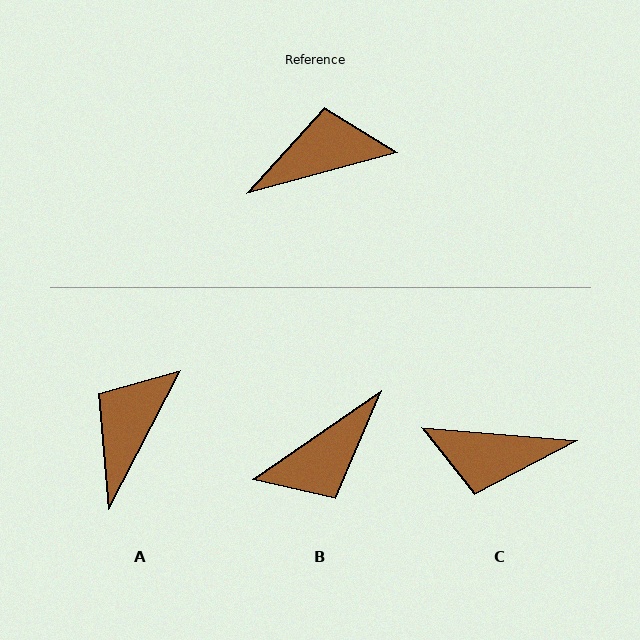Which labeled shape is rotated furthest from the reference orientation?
B, about 161 degrees away.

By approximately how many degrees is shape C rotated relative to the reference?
Approximately 160 degrees counter-clockwise.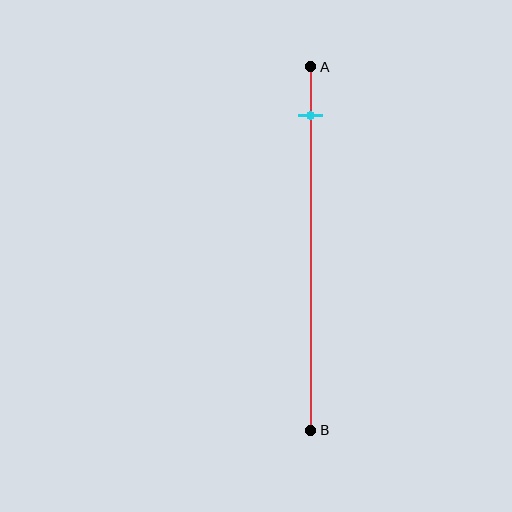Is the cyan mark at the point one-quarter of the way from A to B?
No, the mark is at about 15% from A, not at the 25% one-quarter point.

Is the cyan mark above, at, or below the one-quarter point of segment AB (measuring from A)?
The cyan mark is above the one-quarter point of segment AB.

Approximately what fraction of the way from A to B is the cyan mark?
The cyan mark is approximately 15% of the way from A to B.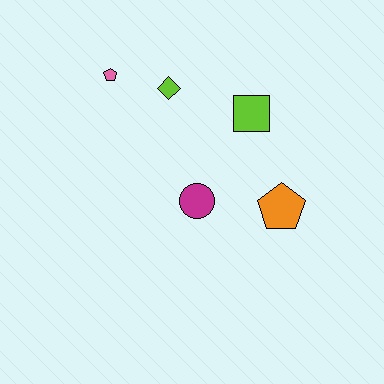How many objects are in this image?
There are 5 objects.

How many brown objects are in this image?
There are no brown objects.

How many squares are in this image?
There is 1 square.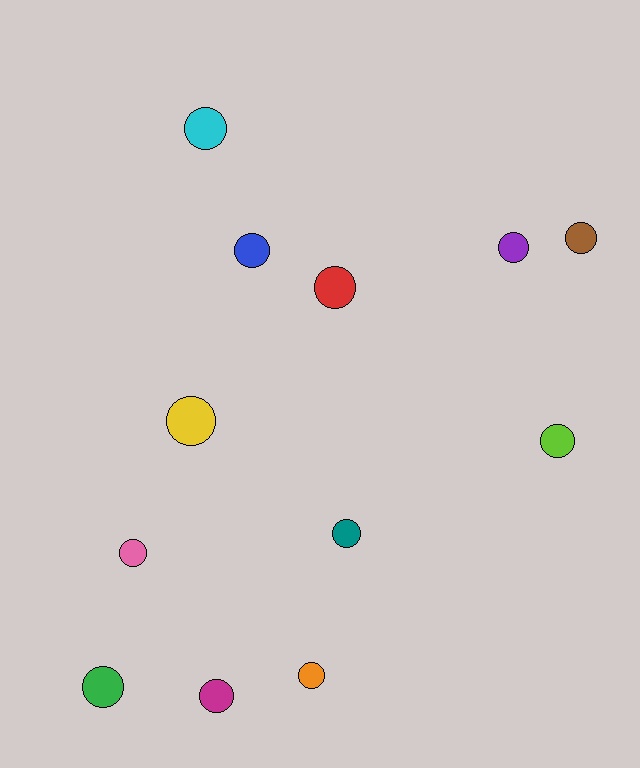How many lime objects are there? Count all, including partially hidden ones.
There is 1 lime object.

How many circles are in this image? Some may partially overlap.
There are 12 circles.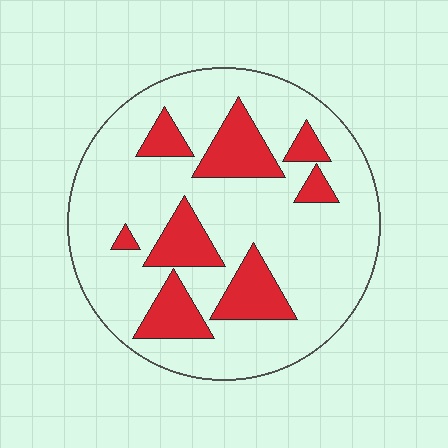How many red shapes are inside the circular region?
8.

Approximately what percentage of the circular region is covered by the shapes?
Approximately 25%.